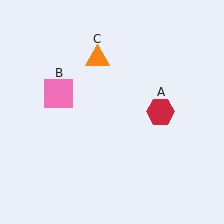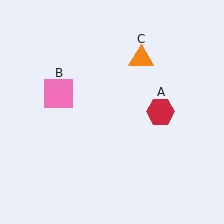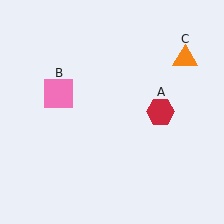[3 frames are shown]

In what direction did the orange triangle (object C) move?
The orange triangle (object C) moved right.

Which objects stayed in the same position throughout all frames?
Red hexagon (object A) and pink square (object B) remained stationary.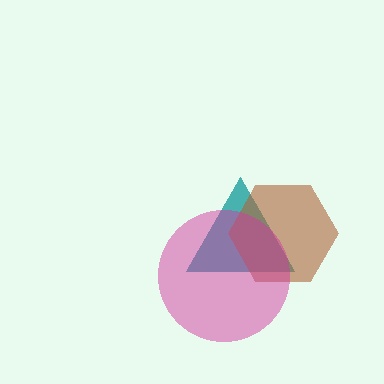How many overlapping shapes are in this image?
There are 3 overlapping shapes in the image.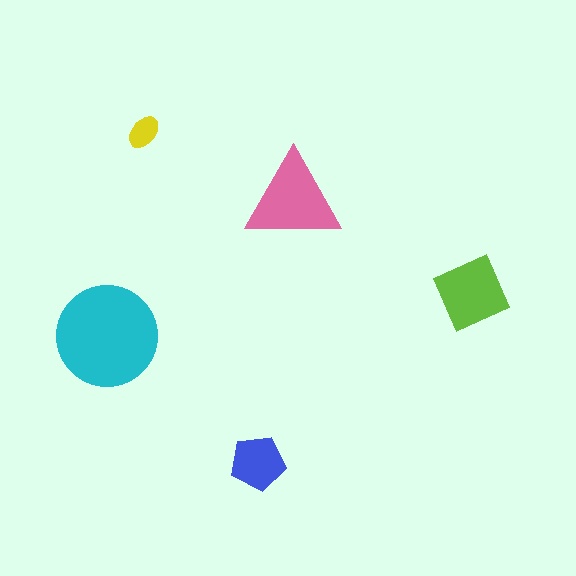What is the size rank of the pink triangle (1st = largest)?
2nd.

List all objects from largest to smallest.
The cyan circle, the pink triangle, the lime diamond, the blue pentagon, the yellow ellipse.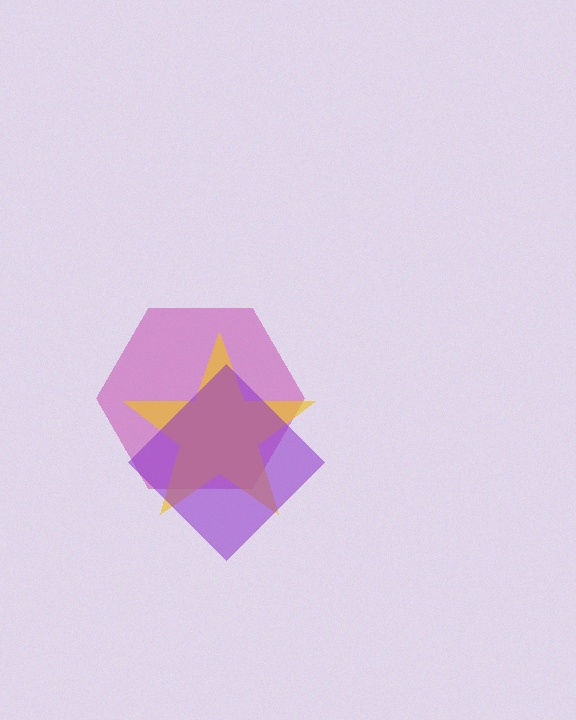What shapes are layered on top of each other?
The layered shapes are: a magenta hexagon, a yellow star, a purple diamond.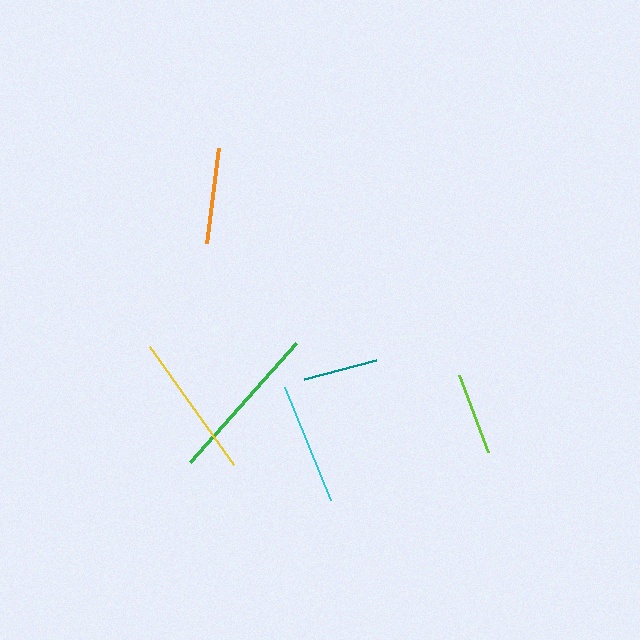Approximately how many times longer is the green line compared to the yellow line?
The green line is approximately 1.1 times the length of the yellow line.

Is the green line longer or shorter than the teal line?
The green line is longer than the teal line.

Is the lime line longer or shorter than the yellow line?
The yellow line is longer than the lime line.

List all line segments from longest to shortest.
From longest to shortest: green, yellow, cyan, orange, lime, teal.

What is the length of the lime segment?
The lime segment is approximately 83 pixels long.